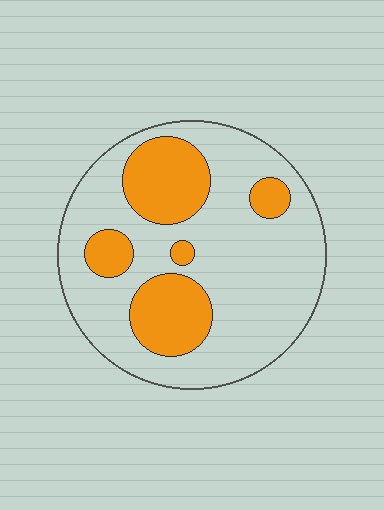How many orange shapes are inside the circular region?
5.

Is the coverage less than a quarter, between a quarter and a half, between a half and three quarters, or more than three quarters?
Between a quarter and a half.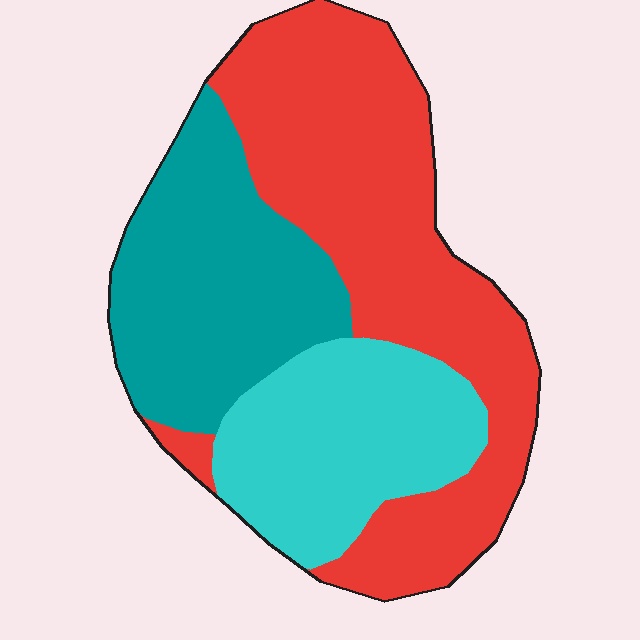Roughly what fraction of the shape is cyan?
Cyan takes up about one quarter (1/4) of the shape.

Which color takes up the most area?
Red, at roughly 50%.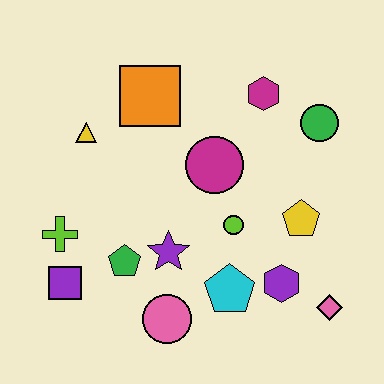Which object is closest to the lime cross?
The purple square is closest to the lime cross.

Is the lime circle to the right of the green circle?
No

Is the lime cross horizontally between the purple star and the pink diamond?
No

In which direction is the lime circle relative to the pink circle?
The lime circle is above the pink circle.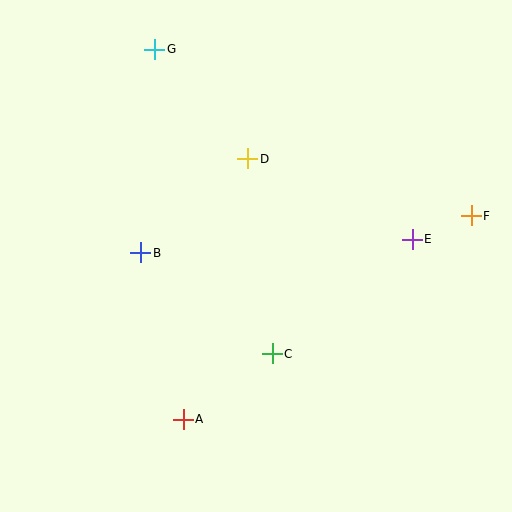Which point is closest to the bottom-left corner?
Point A is closest to the bottom-left corner.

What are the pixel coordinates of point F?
Point F is at (471, 216).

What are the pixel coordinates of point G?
Point G is at (155, 49).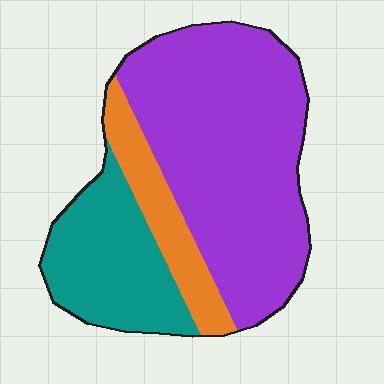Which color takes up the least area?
Orange, at roughly 15%.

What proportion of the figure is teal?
Teal takes up about one quarter (1/4) of the figure.